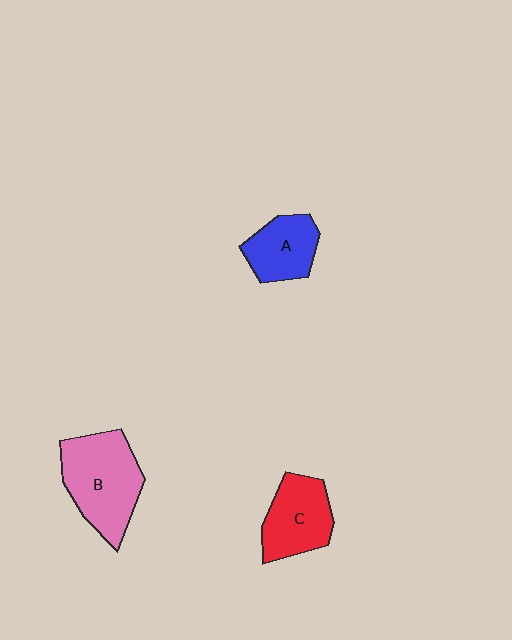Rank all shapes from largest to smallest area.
From largest to smallest: B (pink), C (red), A (blue).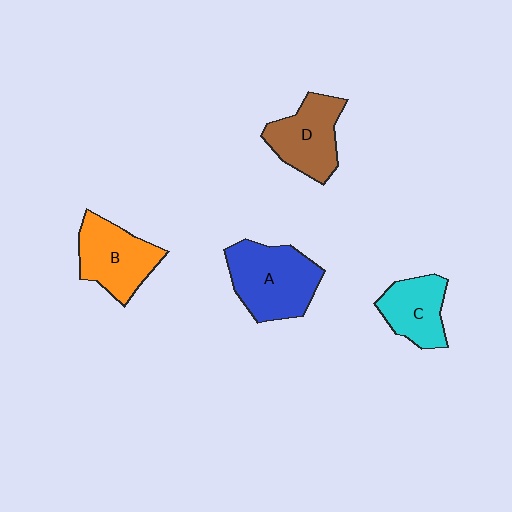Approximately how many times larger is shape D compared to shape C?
Approximately 1.2 times.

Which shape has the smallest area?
Shape C (cyan).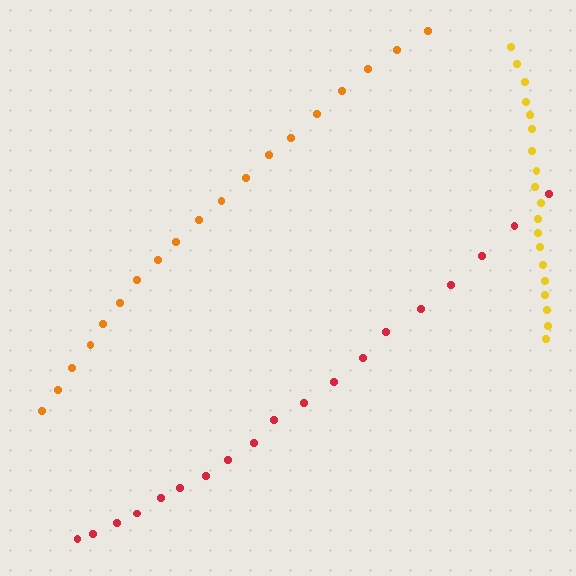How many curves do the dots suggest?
There are 3 distinct paths.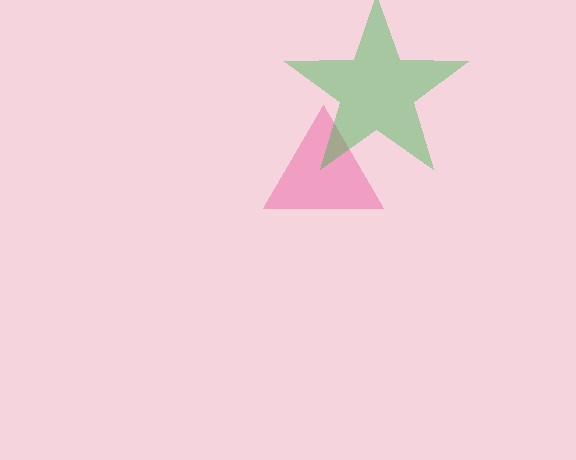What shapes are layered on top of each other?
The layered shapes are: a pink triangle, a green star.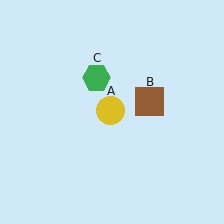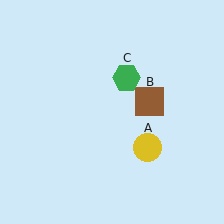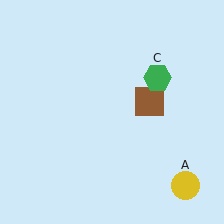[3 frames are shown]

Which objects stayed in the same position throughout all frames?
Brown square (object B) remained stationary.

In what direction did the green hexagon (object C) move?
The green hexagon (object C) moved right.